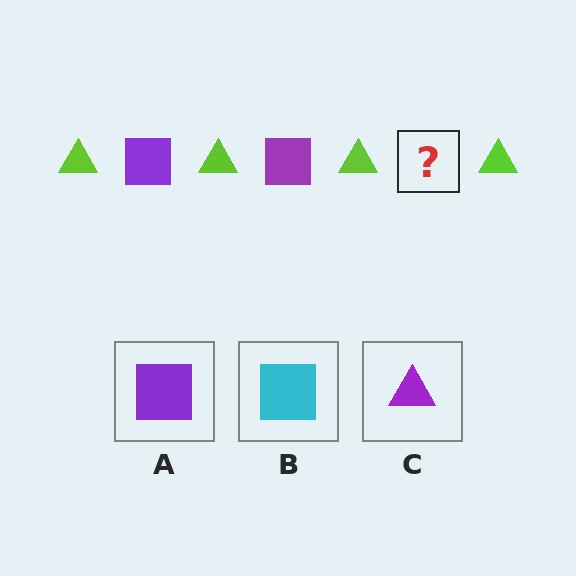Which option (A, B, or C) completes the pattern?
A.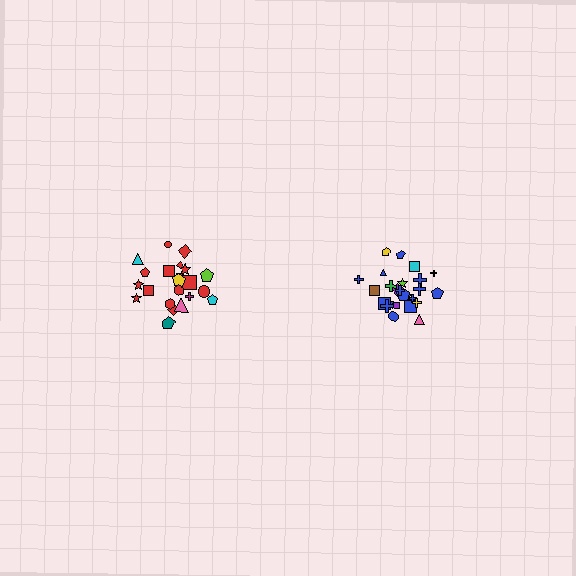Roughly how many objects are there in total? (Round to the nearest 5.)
Roughly 45 objects in total.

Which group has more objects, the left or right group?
The right group.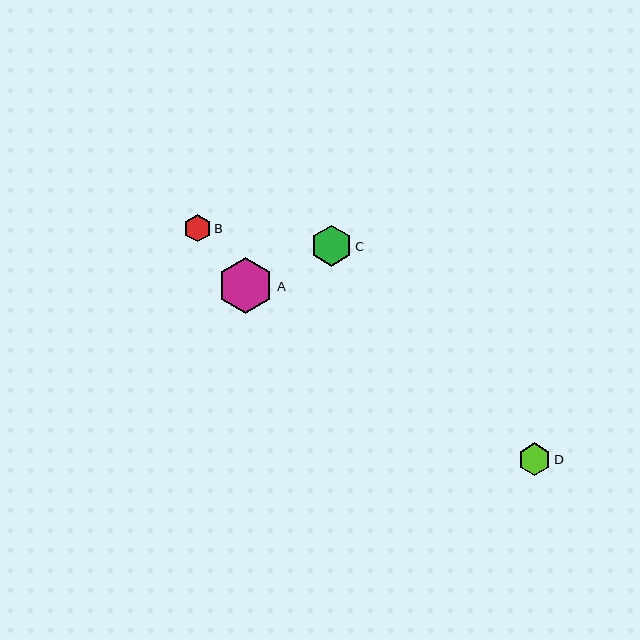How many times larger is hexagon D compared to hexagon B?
Hexagon D is approximately 1.2 times the size of hexagon B.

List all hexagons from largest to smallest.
From largest to smallest: A, C, D, B.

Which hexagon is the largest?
Hexagon A is the largest with a size of approximately 56 pixels.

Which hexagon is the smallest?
Hexagon B is the smallest with a size of approximately 27 pixels.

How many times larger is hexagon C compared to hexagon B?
Hexagon C is approximately 1.5 times the size of hexagon B.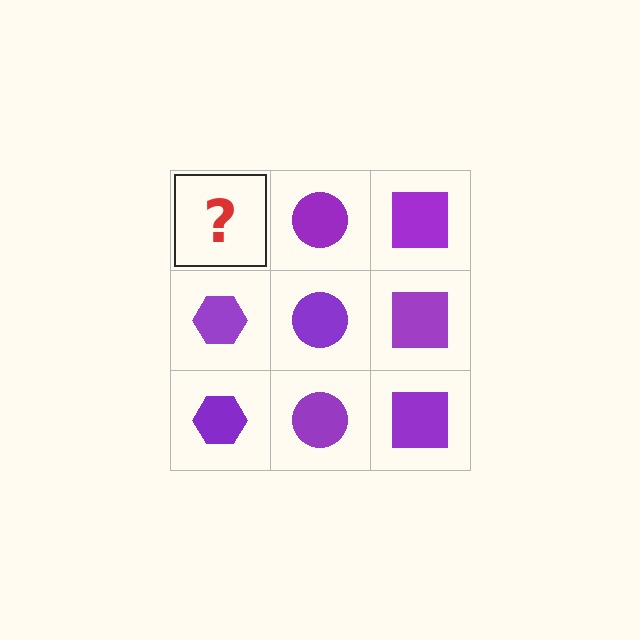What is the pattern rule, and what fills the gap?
The rule is that each column has a consistent shape. The gap should be filled with a purple hexagon.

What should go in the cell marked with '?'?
The missing cell should contain a purple hexagon.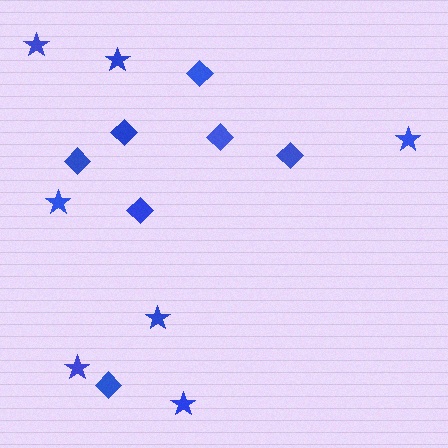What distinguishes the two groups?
There are 2 groups: one group of diamonds (7) and one group of stars (7).